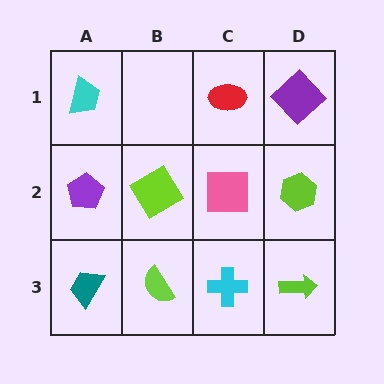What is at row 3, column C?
A cyan cross.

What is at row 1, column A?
A cyan trapezoid.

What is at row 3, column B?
A lime semicircle.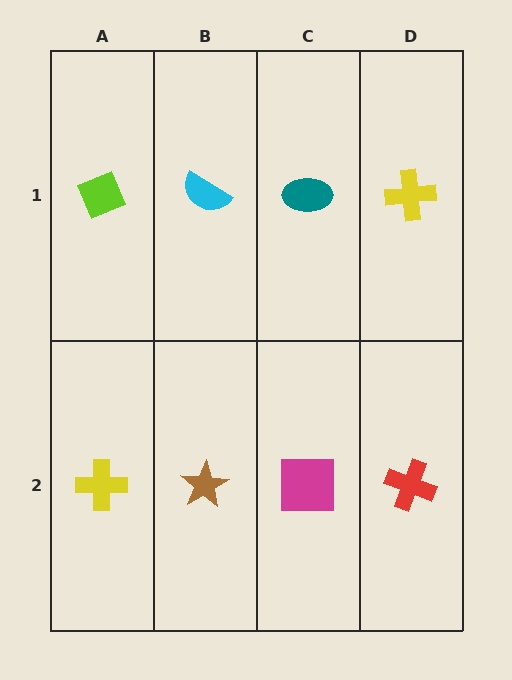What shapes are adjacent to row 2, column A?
A lime diamond (row 1, column A), a brown star (row 2, column B).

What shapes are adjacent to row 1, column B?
A brown star (row 2, column B), a lime diamond (row 1, column A), a teal ellipse (row 1, column C).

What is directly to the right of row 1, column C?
A yellow cross.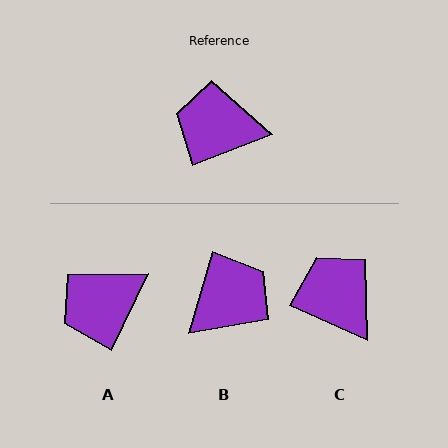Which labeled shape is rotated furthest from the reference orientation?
B, about 128 degrees away.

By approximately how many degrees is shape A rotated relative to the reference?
Approximately 43 degrees counter-clockwise.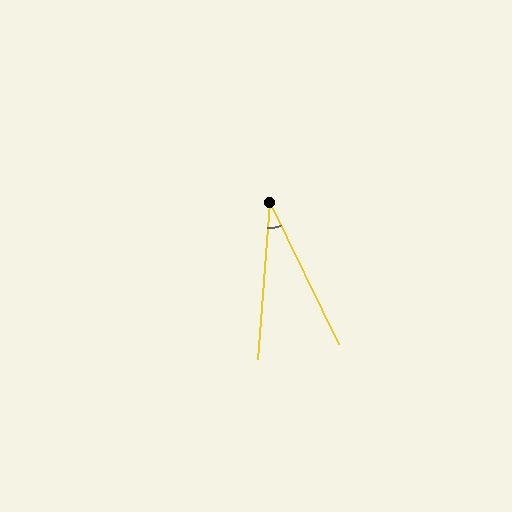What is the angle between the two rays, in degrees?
Approximately 30 degrees.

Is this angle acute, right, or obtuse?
It is acute.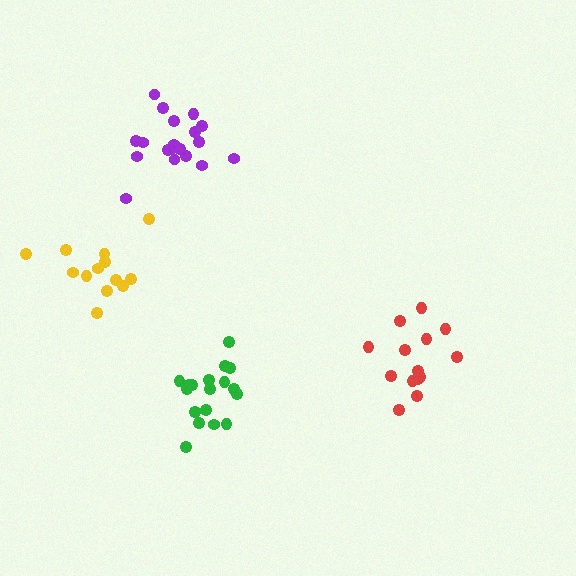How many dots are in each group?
Group 1: 14 dots, Group 2: 18 dots, Group 3: 13 dots, Group 4: 19 dots (64 total).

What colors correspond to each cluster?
The clusters are colored: red, green, yellow, purple.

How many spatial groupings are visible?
There are 4 spatial groupings.